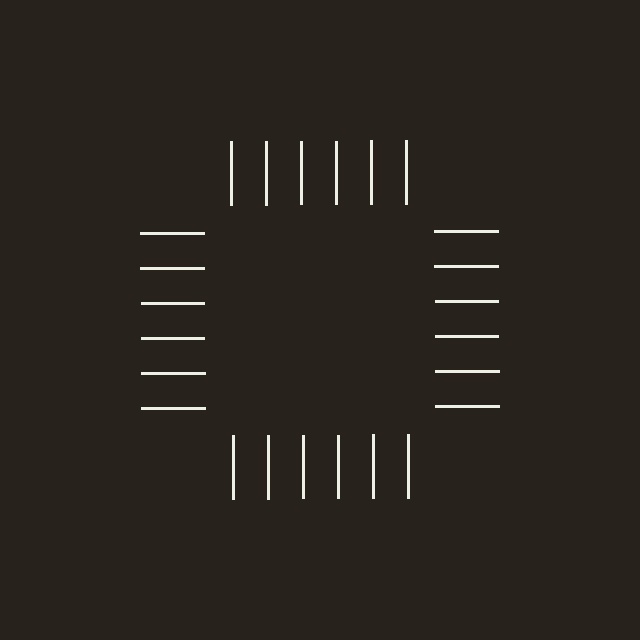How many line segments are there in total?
24 — 6 along each of the 4 edges.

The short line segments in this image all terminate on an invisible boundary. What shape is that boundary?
An illusory square — the line segments terminate on its edges but no continuous stroke is drawn.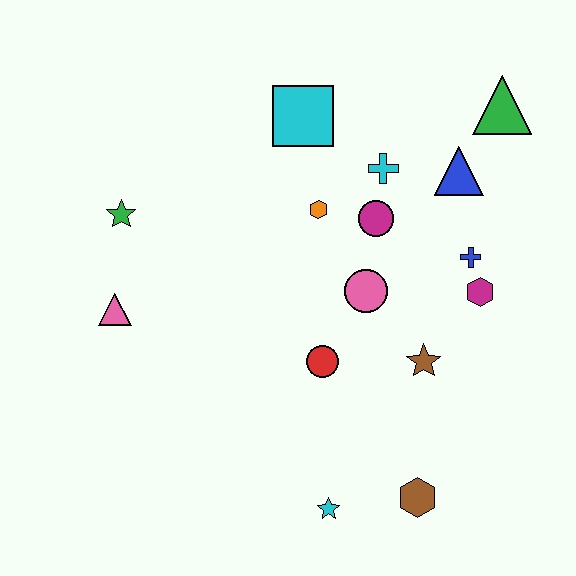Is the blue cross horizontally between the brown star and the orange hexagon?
No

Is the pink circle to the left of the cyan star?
No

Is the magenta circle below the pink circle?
No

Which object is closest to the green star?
The pink triangle is closest to the green star.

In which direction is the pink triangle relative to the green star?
The pink triangle is below the green star.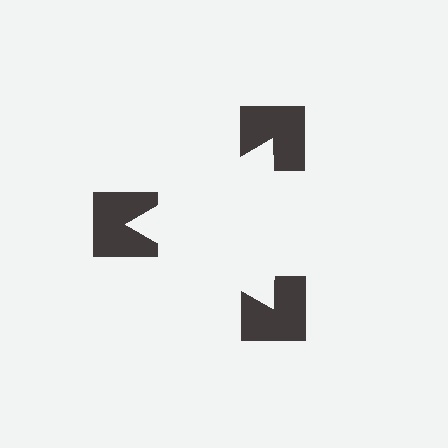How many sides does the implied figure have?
3 sides.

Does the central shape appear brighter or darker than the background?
It typically appears slightly brighter than the background, even though no actual brightness change is drawn.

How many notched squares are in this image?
There are 3 — one at each vertex of the illusory triangle.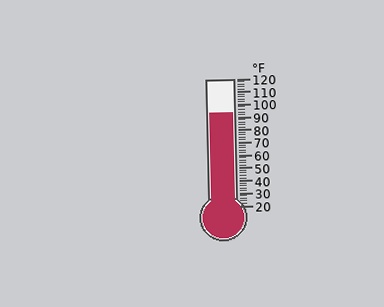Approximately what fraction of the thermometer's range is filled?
The thermometer is filled to approximately 75% of its range.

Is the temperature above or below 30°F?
The temperature is above 30°F.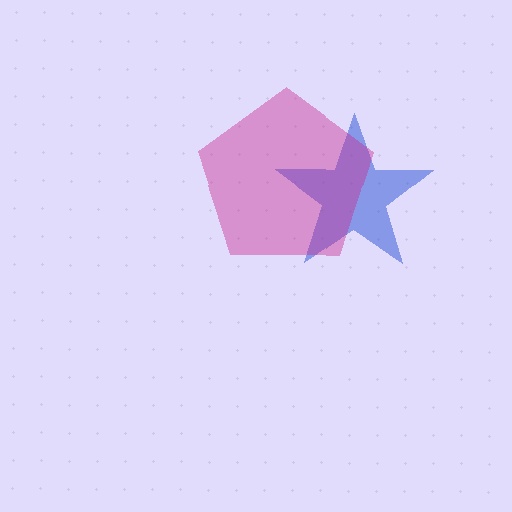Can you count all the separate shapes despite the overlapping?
Yes, there are 2 separate shapes.